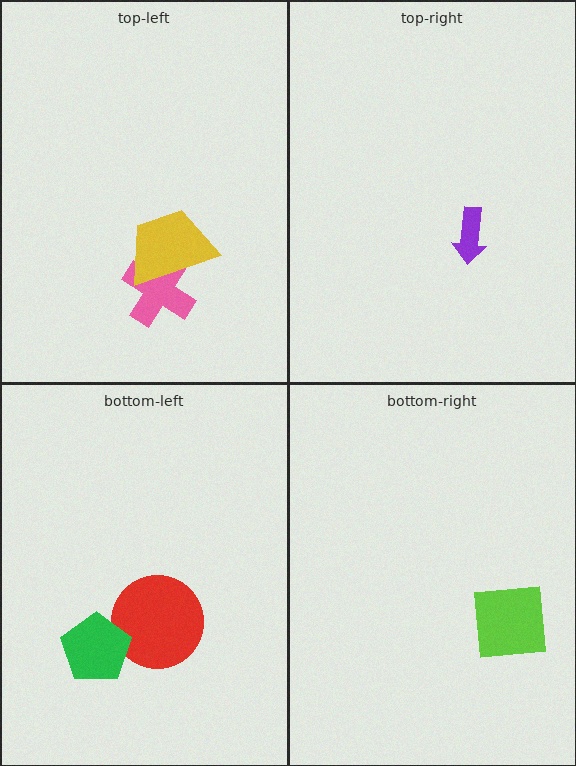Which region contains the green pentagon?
The bottom-left region.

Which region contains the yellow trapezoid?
The top-left region.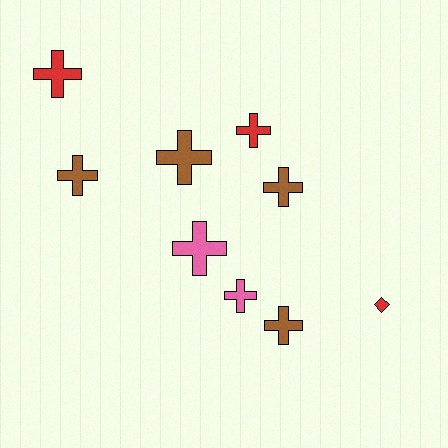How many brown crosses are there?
There are 4 brown crosses.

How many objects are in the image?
There are 9 objects.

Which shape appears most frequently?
Cross, with 8 objects.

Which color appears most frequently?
Brown, with 4 objects.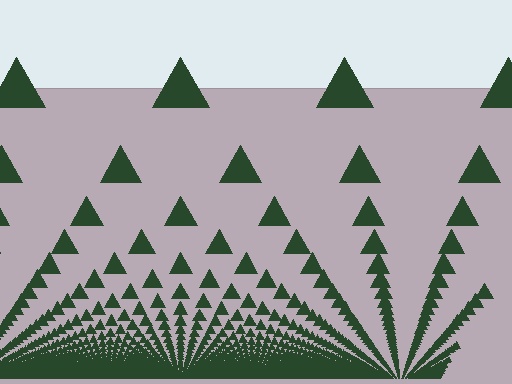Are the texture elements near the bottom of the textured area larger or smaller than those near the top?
Smaller. The gradient is inverted — elements near the bottom are smaller and denser.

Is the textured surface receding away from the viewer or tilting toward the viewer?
The surface appears to tilt toward the viewer. Texture elements get larger and sparser toward the top.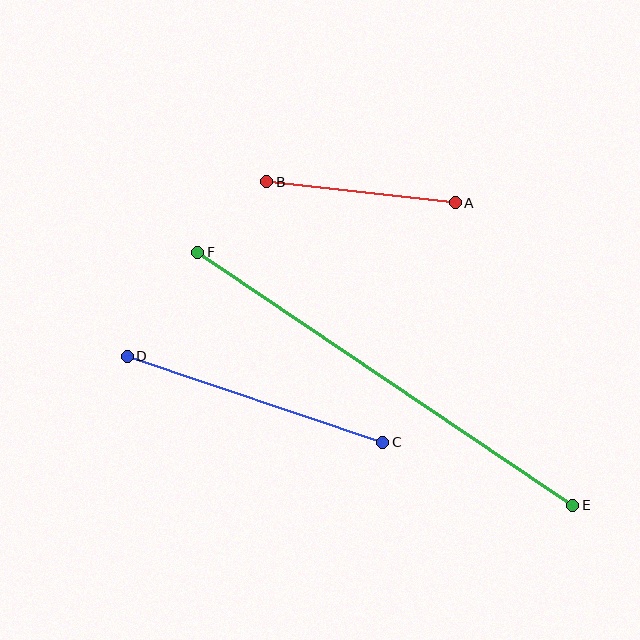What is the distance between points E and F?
The distance is approximately 452 pixels.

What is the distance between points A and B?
The distance is approximately 190 pixels.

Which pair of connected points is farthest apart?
Points E and F are farthest apart.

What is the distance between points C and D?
The distance is approximately 270 pixels.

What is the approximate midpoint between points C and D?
The midpoint is at approximately (255, 399) pixels.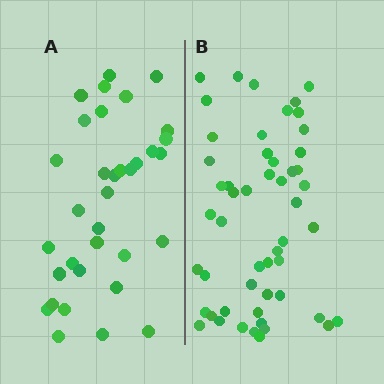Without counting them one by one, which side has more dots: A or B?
Region B (the right region) has more dots.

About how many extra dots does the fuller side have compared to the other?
Region B has approximately 20 more dots than region A.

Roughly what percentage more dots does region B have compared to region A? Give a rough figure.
About 55% more.